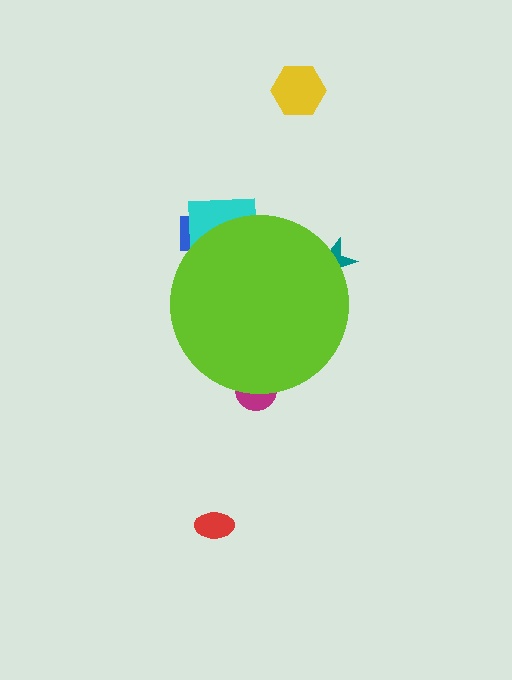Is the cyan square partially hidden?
Yes, the cyan square is partially hidden behind the lime circle.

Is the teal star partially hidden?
Yes, the teal star is partially hidden behind the lime circle.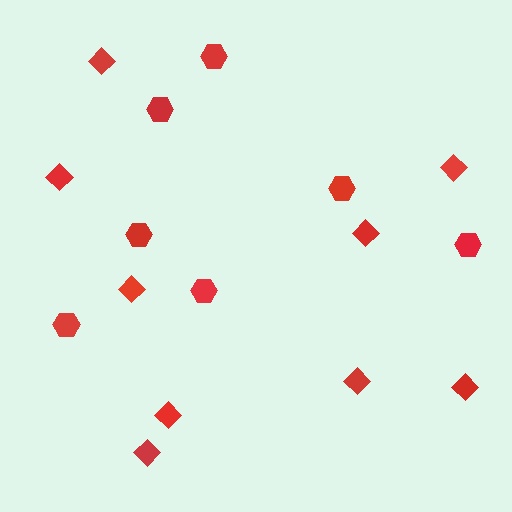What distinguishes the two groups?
There are 2 groups: one group of hexagons (7) and one group of diamonds (9).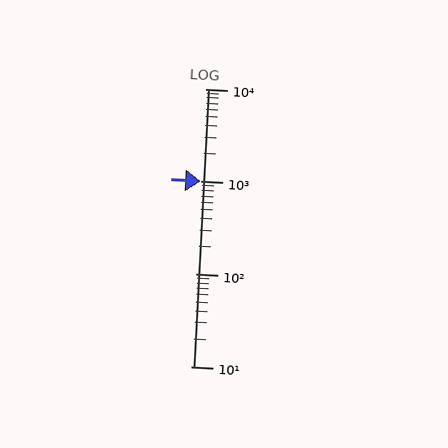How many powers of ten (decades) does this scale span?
The scale spans 3 decades, from 10 to 10000.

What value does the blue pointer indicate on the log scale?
The pointer indicates approximately 1000.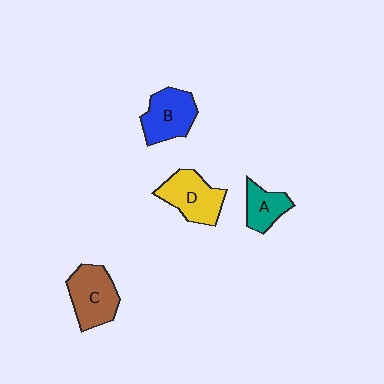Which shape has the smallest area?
Shape A (teal).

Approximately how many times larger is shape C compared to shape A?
Approximately 1.6 times.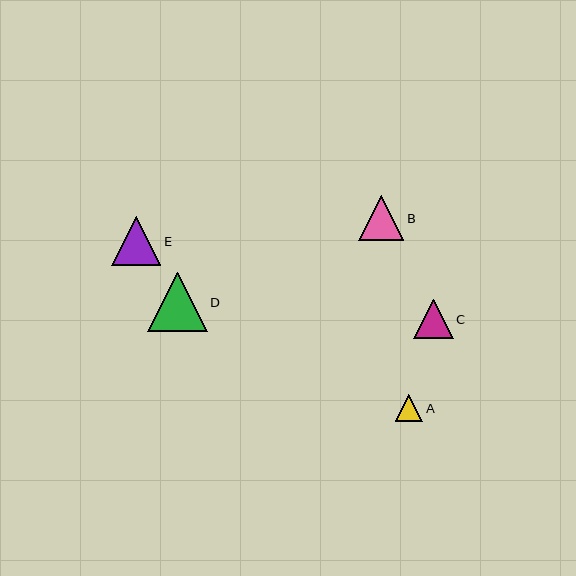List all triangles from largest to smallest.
From largest to smallest: D, E, B, C, A.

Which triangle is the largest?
Triangle D is the largest with a size of approximately 60 pixels.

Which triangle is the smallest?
Triangle A is the smallest with a size of approximately 27 pixels.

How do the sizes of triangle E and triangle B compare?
Triangle E and triangle B are approximately the same size.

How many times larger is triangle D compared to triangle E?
Triangle D is approximately 1.2 times the size of triangle E.